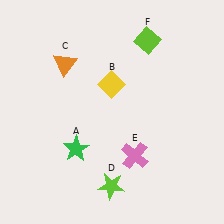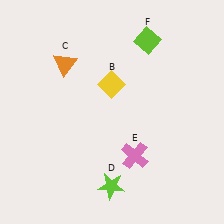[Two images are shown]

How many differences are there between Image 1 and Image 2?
There is 1 difference between the two images.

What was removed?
The green star (A) was removed in Image 2.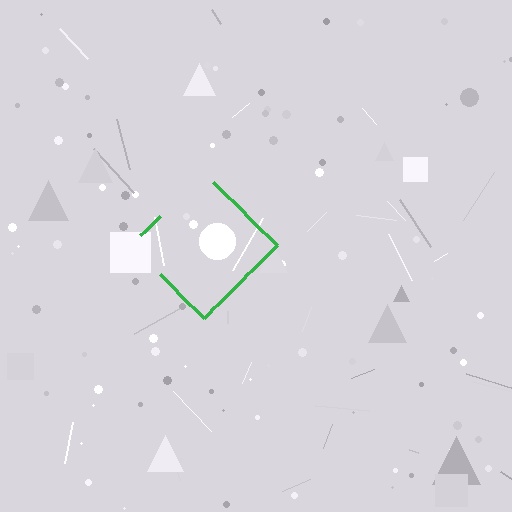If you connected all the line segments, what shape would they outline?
They would outline a diamond.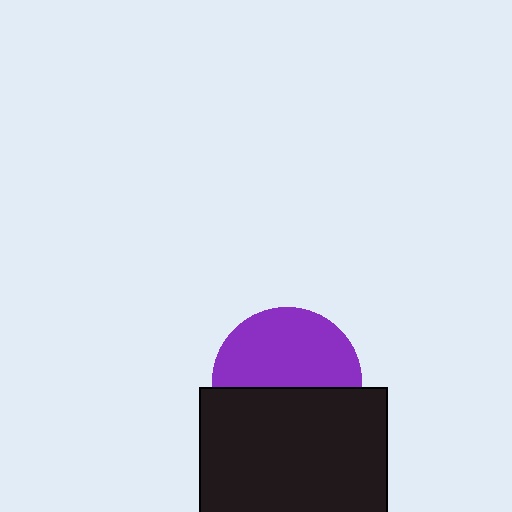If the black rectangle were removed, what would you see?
You would see the complete purple circle.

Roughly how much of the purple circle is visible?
About half of it is visible (roughly 55%).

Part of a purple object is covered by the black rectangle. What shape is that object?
It is a circle.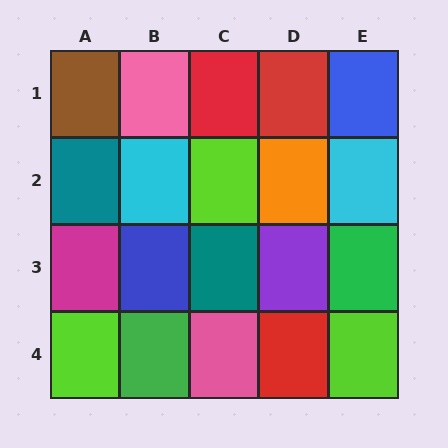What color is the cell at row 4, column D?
Red.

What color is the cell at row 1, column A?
Brown.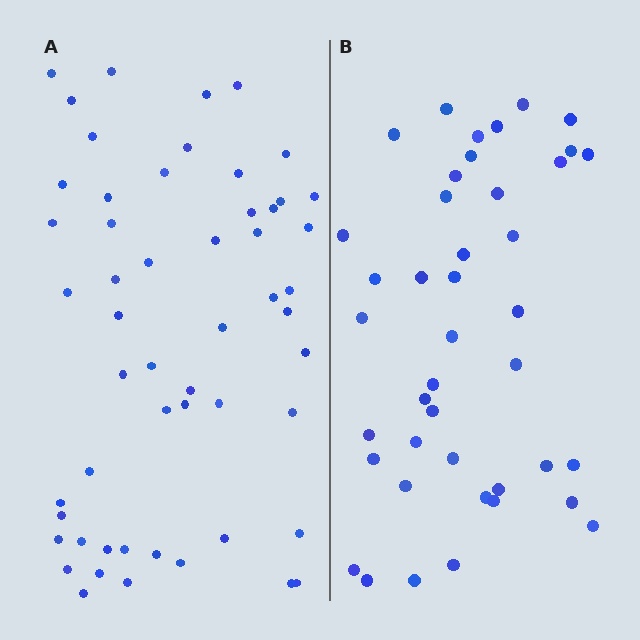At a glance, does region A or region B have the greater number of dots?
Region A (the left region) has more dots.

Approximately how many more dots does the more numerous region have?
Region A has roughly 12 or so more dots than region B.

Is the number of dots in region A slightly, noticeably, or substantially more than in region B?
Region A has noticeably more, but not dramatically so. The ratio is roughly 1.3 to 1.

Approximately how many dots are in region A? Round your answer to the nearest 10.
About 50 dots. (The exact count is 54, which rounds to 50.)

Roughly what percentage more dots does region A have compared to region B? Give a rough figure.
About 30% more.